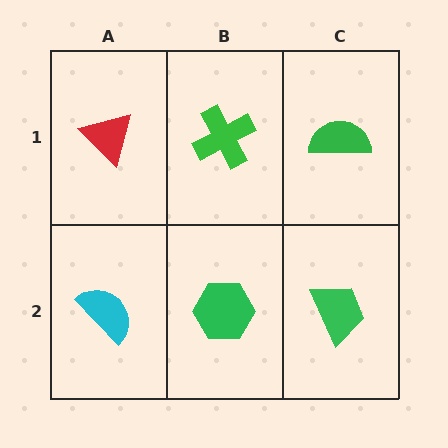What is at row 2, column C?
A green trapezoid.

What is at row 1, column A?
A red triangle.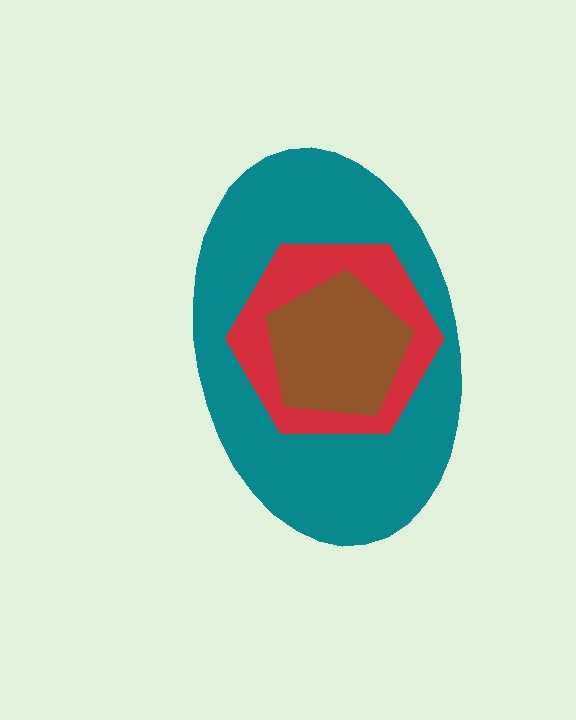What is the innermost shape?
The brown pentagon.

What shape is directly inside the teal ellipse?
The red hexagon.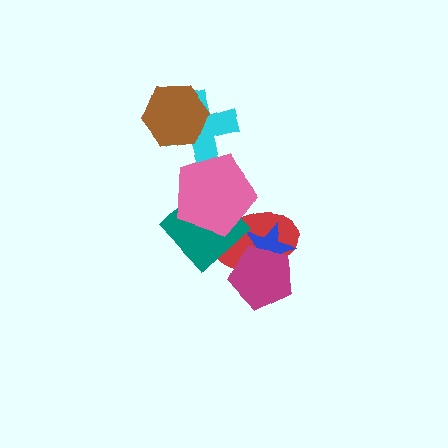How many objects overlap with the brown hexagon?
1 object overlaps with the brown hexagon.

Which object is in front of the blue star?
The magenta pentagon is in front of the blue star.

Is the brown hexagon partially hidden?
No, no other shape covers it.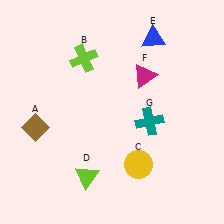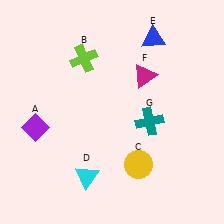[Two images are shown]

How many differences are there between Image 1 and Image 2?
There are 2 differences between the two images.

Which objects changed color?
A changed from brown to purple. D changed from lime to cyan.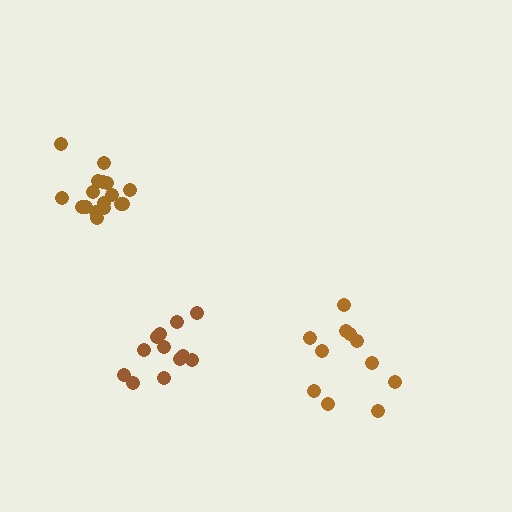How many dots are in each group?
Group 1: 17 dots, Group 2: 11 dots, Group 3: 12 dots (40 total).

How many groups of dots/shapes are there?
There are 3 groups.